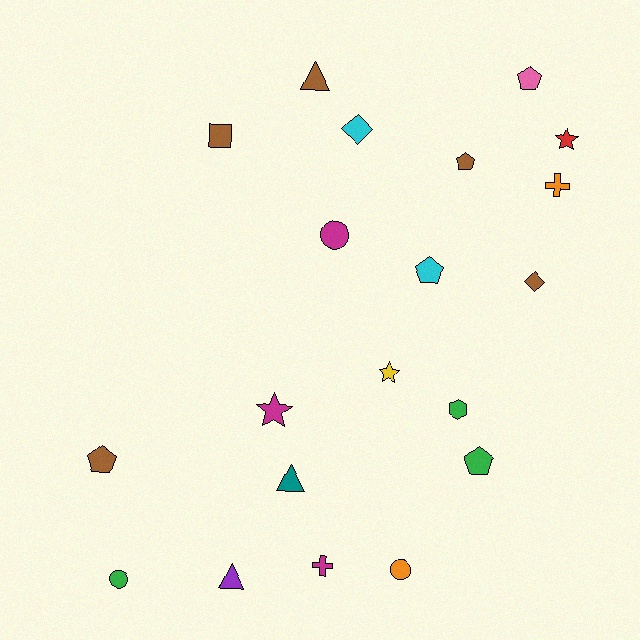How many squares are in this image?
There is 1 square.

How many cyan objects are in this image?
There are 2 cyan objects.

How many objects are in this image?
There are 20 objects.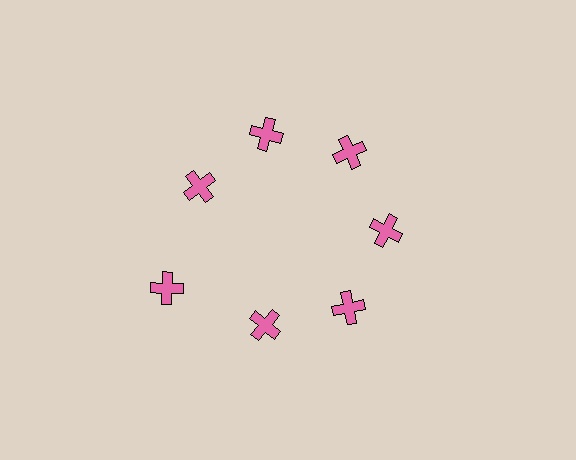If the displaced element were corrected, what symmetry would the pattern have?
It would have 7-fold rotational symmetry — the pattern would map onto itself every 51 degrees.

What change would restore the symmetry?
The symmetry would be restored by moving it inward, back onto the ring so that all 7 crosses sit at equal angles and equal distance from the center.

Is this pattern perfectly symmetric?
No. The 7 pink crosses are arranged in a ring, but one element near the 8 o'clock position is pushed outward from the center, breaking the 7-fold rotational symmetry.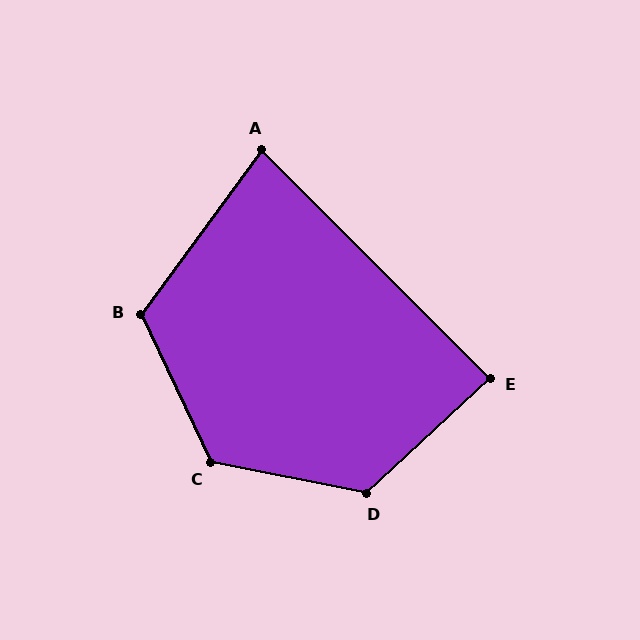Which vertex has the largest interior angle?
C, at approximately 127 degrees.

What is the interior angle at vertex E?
Approximately 88 degrees (approximately right).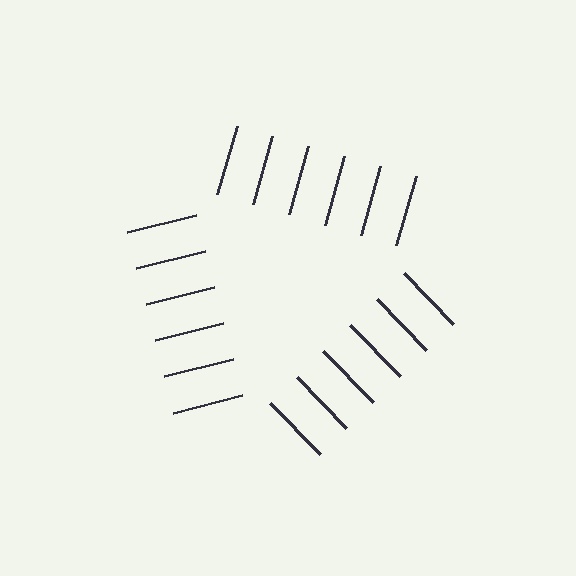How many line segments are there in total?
18 — 6 along each of the 3 edges.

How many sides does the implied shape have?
3 sides — the line-ends trace a triangle.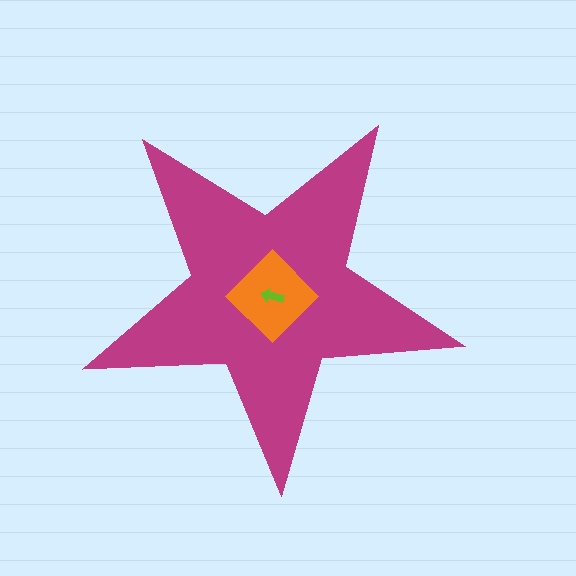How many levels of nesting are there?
3.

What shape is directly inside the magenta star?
The orange diamond.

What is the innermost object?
The lime arrow.